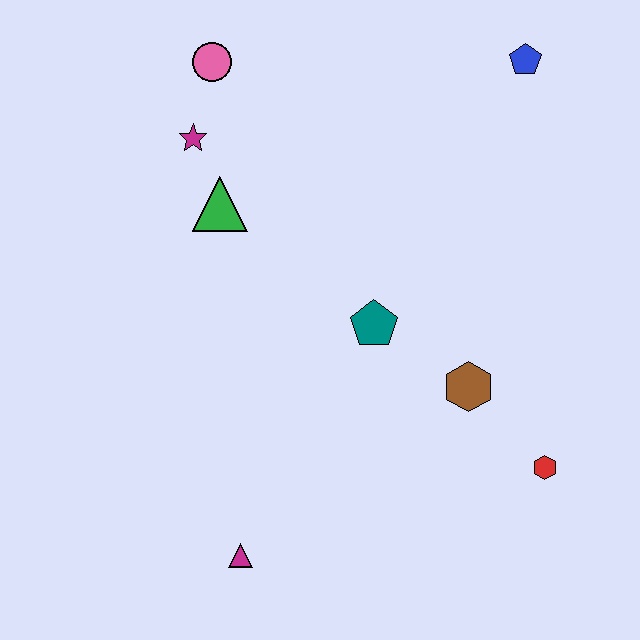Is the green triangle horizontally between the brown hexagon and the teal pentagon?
No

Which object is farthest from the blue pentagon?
The magenta triangle is farthest from the blue pentagon.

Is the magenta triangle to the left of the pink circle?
No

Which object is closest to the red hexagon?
The brown hexagon is closest to the red hexagon.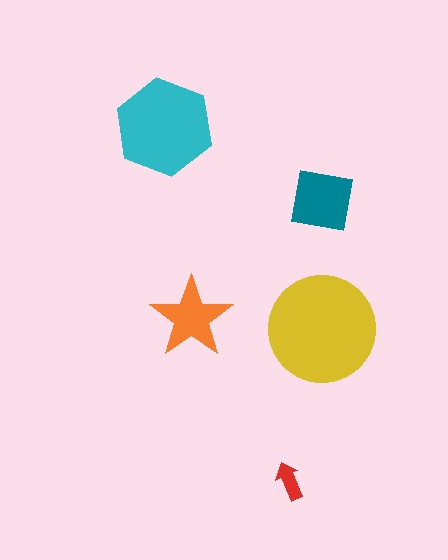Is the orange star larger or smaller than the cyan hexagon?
Smaller.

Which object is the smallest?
The red arrow.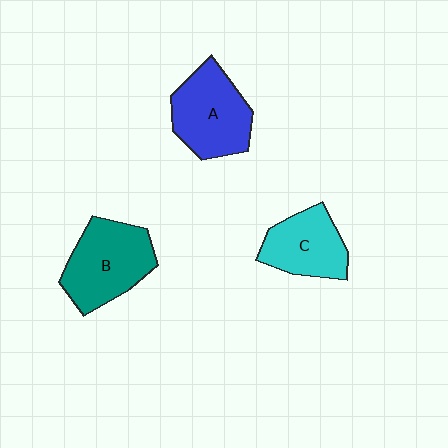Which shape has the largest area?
Shape B (teal).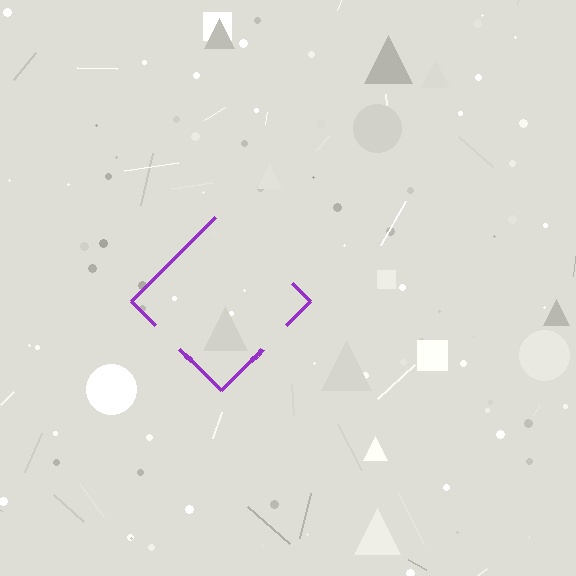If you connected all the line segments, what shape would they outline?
They would outline a diamond.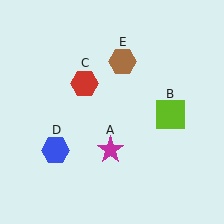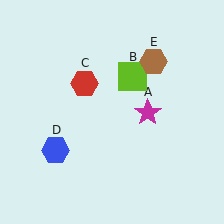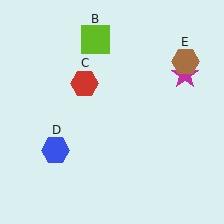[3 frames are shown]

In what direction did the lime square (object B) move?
The lime square (object B) moved up and to the left.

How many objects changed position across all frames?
3 objects changed position: magenta star (object A), lime square (object B), brown hexagon (object E).